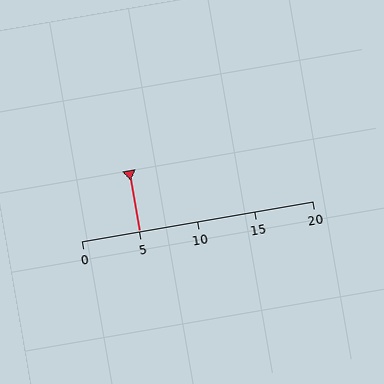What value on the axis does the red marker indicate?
The marker indicates approximately 5.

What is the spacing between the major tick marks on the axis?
The major ticks are spaced 5 apart.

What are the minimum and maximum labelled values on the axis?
The axis runs from 0 to 20.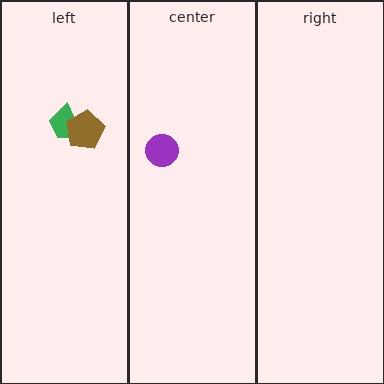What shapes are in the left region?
The green trapezoid, the brown pentagon.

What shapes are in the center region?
The purple circle.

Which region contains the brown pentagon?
The left region.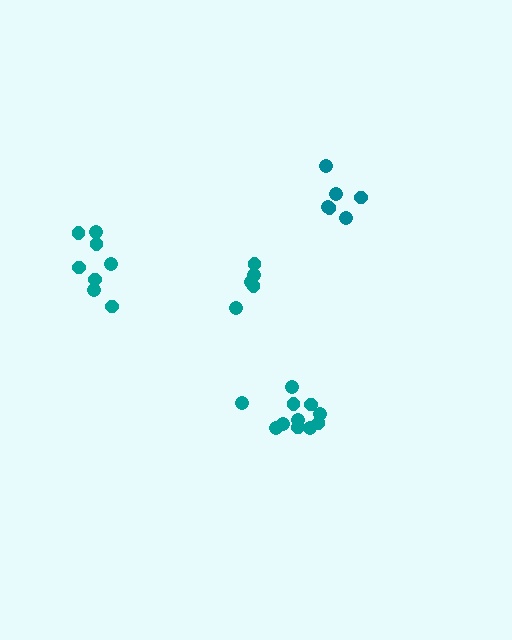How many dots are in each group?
Group 1: 6 dots, Group 2: 11 dots, Group 3: 8 dots, Group 4: 5 dots (30 total).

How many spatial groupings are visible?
There are 4 spatial groupings.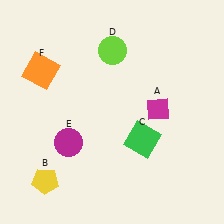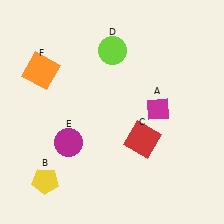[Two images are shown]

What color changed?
The square (C) changed from green in Image 1 to red in Image 2.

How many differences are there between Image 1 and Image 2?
There is 1 difference between the two images.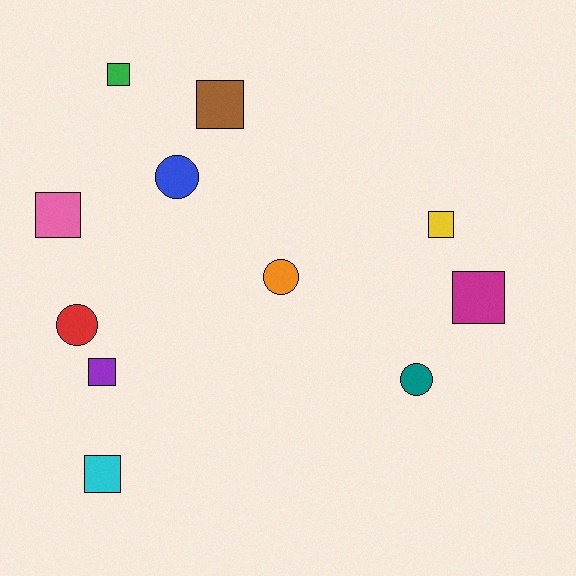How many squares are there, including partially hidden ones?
There are 7 squares.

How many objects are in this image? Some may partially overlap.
There are 11 objects.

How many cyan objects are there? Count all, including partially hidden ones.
There is 1 cyan object.